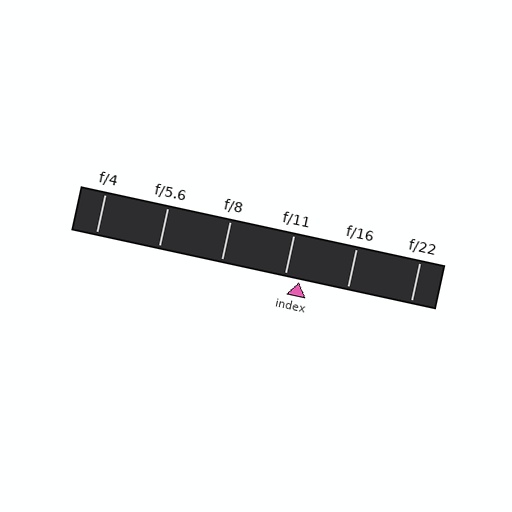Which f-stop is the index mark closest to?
The index mark is closest to f/11.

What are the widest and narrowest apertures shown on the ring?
The widest aperture shown is f/4 and the narrowest is f/22.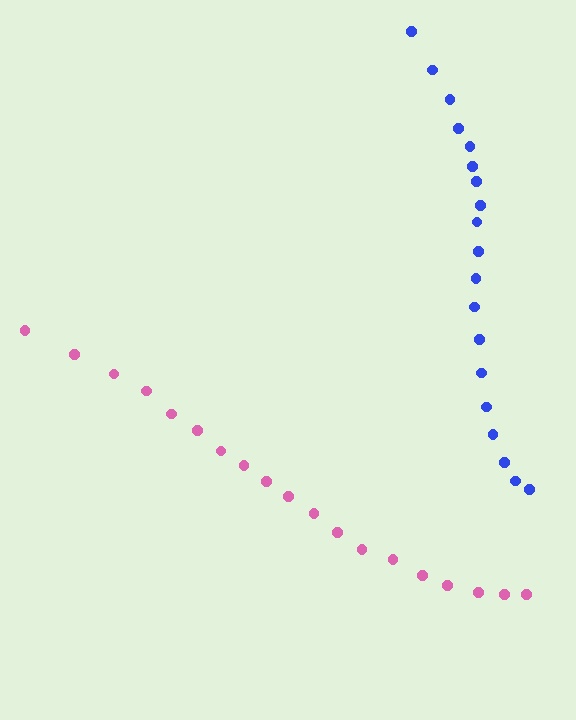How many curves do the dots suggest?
There are 2 distinct paths.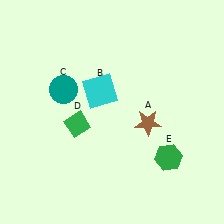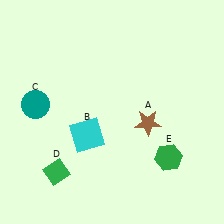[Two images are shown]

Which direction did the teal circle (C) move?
The teal circle (C) moved left.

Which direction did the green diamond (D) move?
The green diamond (D) moved down.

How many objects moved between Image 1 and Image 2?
3 objects moved between the two images.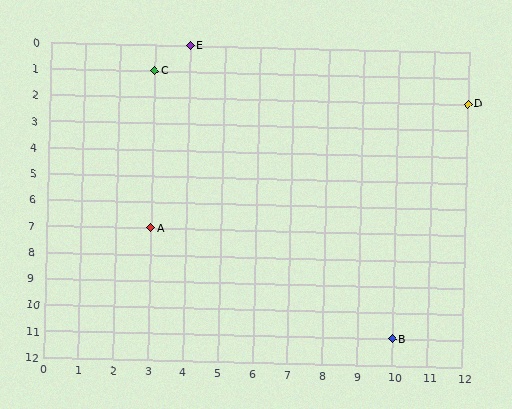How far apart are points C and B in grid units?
Points C and B are 7 columns and 10 rows apart (about 12.2 grid units diagonally).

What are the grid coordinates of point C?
Point C is at grid coordinates (3, 1).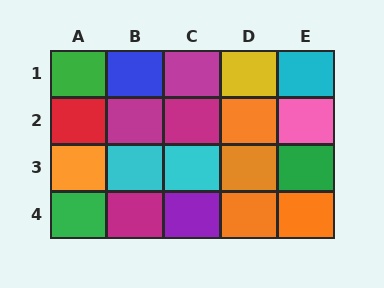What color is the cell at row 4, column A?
Green.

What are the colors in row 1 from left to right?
Green, blue, magenta, yellow, cyan.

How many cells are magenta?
4 cells are magenta.